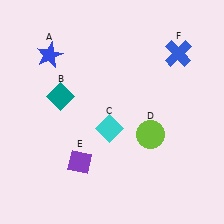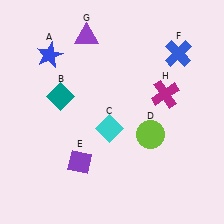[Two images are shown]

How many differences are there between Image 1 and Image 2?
There are 2 differences between the two images.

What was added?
A purple triangle (G), a magenta cross (H) were added in Image 2.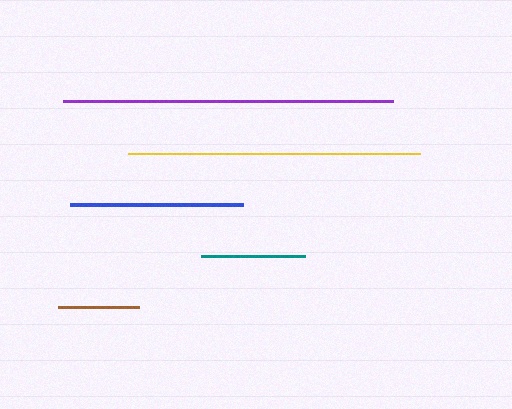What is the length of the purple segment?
The purple segment is approximately 330 pixels long.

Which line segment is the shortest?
The brown line is the shortest at approximately 81 pixels.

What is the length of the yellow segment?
The yellow segment is approximately 292 pixels long.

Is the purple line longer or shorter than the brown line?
The purple line is longer than the brown line.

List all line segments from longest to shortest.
From longest to shortest: purple, yellow, blue, teal, brown.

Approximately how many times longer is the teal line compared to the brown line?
The teal line is approximately 1.3 times the length of the brown line.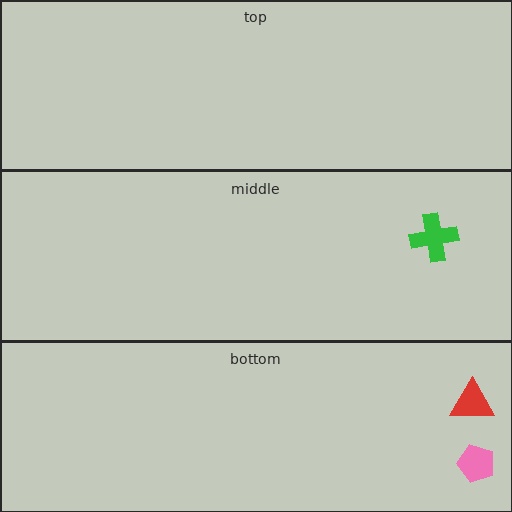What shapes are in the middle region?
The green cross.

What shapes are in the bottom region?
The pink pentagon, the red triangle.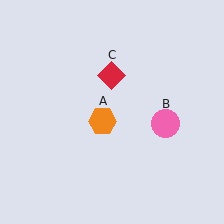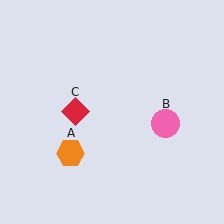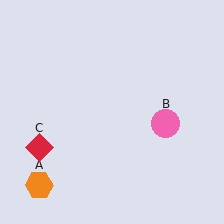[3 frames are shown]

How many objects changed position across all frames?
2 objects changed position: orange hexagon (object A), red diamond (object C).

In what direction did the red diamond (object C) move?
The red diamond (object C) moved down and to the left.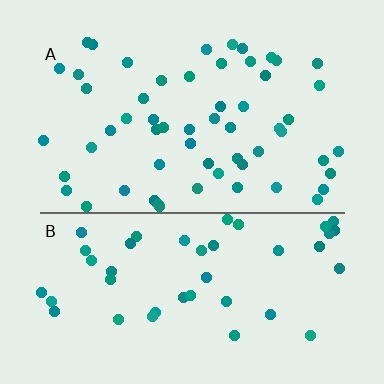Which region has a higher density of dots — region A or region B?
A (the top).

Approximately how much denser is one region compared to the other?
Approximately 1.3× — region A over region B.